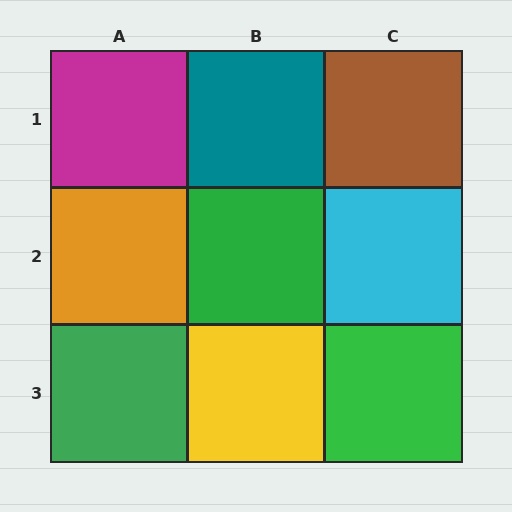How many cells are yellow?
1 cell is yellow.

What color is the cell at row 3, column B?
Yellow.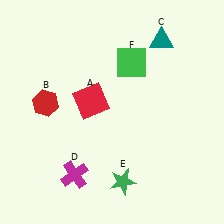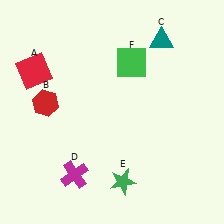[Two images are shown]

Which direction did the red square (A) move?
The red square (A) moved left.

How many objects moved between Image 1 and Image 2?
1 object moved between the two images.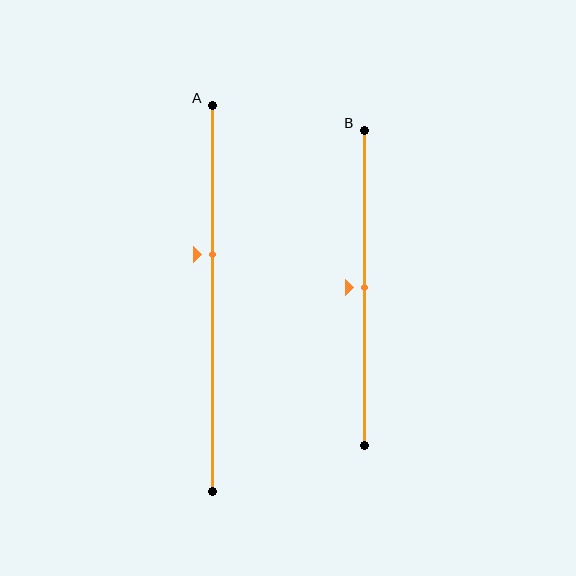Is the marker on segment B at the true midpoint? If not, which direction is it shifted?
Yes, the marker on segment B is at the true midpoint.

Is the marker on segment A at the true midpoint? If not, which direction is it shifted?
No, the marker on segment A is shifted upward by about 12% of the segment length.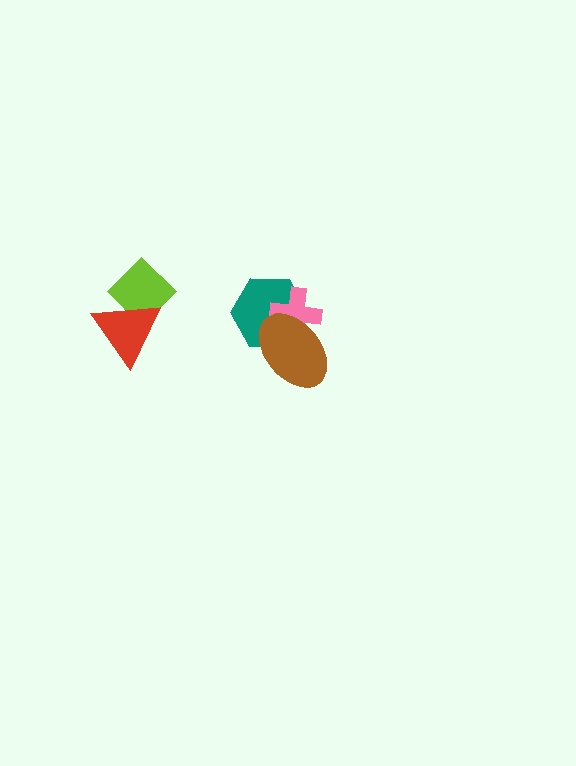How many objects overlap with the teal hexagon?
2 objects overlap with the teal hexagon.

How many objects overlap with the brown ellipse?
2 objects overlap with the brown ellipse.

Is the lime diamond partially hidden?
Yes, it is partially covered by another shape.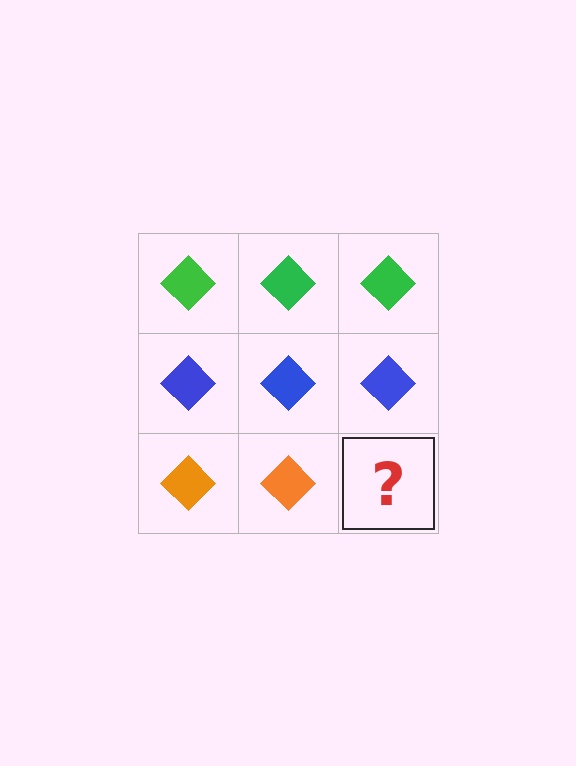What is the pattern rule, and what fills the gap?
The rule is that each row has a consistent color. The gap should be filled with an orange diamond.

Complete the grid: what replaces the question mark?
The question mark should be replaced with an orange diamond.